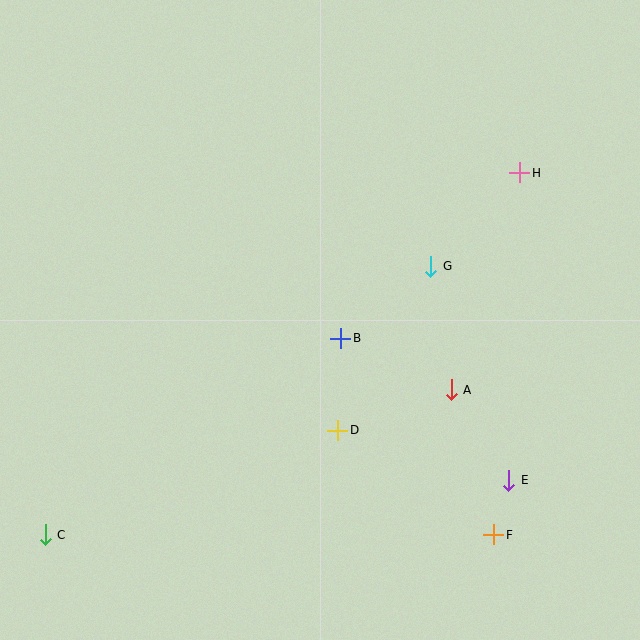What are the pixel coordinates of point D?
Point D is at (338, 430).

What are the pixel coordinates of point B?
Point B is at (341, 338).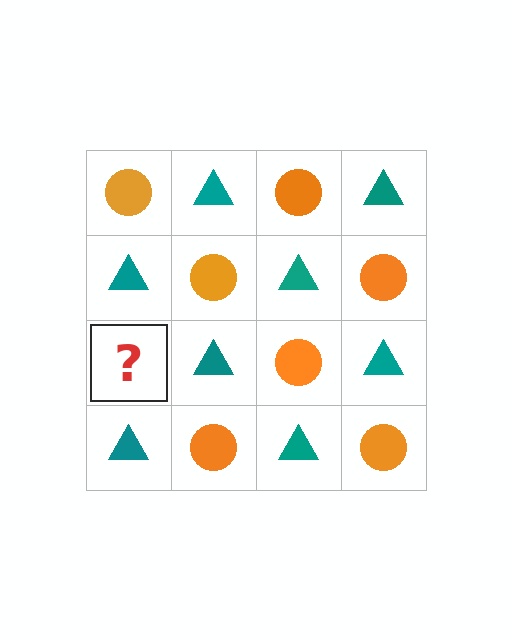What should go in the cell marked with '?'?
The missing cell should contain an orange circle.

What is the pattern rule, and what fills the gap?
The rule is that it alternates orange circle and teal triangle in a checkerboard pattern. The gap should be filled with an orange circle.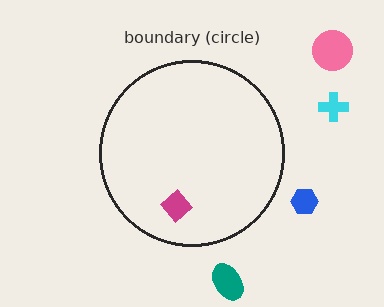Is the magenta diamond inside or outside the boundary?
Inside.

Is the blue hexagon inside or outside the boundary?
Outside.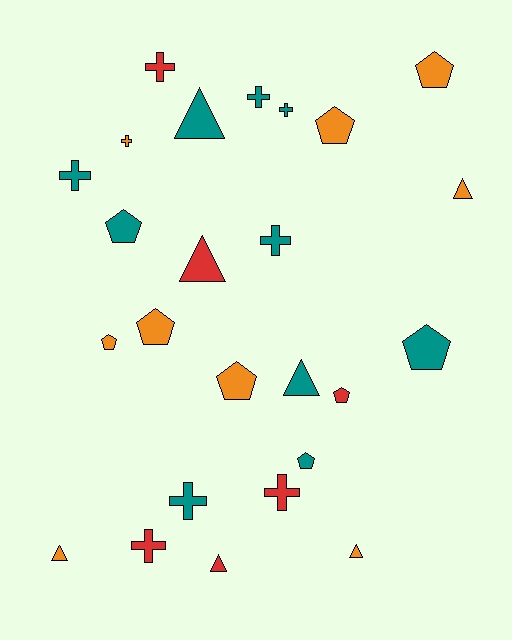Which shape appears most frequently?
Pentagon, with 9 objects.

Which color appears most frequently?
Teal, with 10 objects.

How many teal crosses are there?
There are 5 teal crosses.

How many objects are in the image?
There are 25 objects.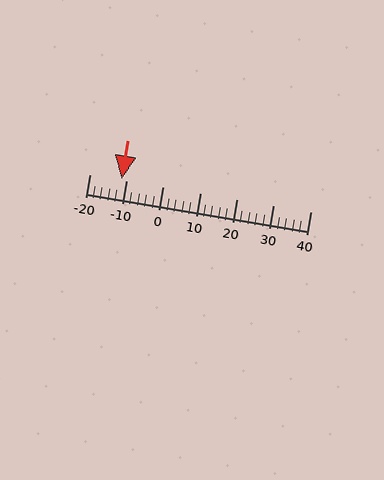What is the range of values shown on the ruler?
The ruler shows values from -20 to 40.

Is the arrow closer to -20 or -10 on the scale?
The arrow is closer to -10.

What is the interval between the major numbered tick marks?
The major tick marks are spaced 10 units apart.